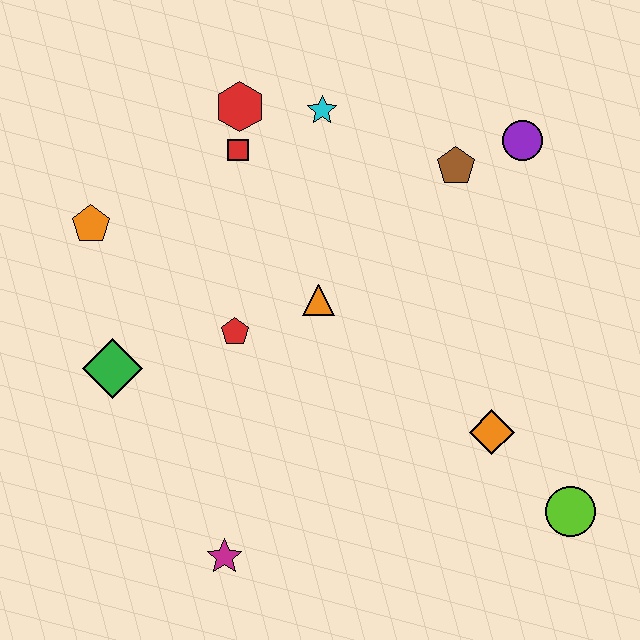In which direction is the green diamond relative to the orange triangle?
The green diamond is to the left of the orange triangle.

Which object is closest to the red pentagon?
The orange triangle is closest to the red pentagon.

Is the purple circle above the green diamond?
Yes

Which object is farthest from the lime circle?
The orange pentagon is farthest from the lime circle.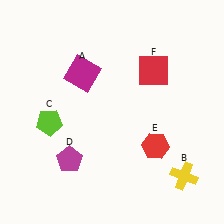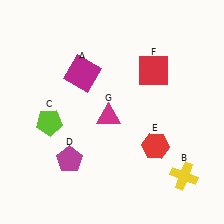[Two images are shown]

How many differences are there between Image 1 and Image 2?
There is 1 difference between the two images.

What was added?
A magenta triangle (G) was added in Image 2.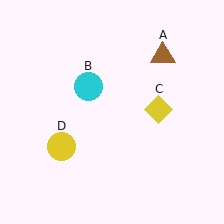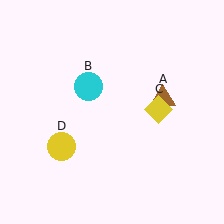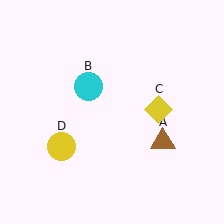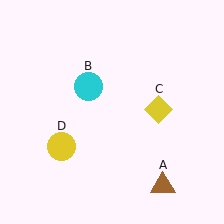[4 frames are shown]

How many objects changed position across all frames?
1 object changed position: brown triangle (object A).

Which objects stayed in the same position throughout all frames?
Cyan circle (object B) and yellow diamond (object C) and yellow circle (object D) remained stationary.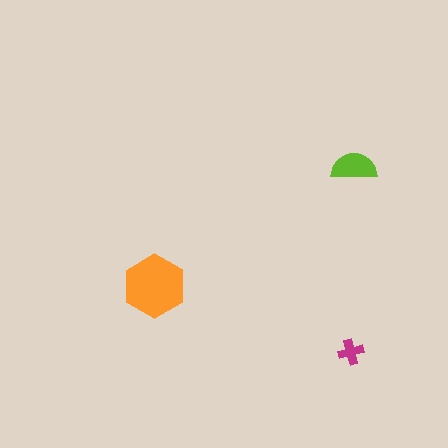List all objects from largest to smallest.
The orange hexagon, the lime semicircle, the magenta cross.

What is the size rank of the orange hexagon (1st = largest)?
1st.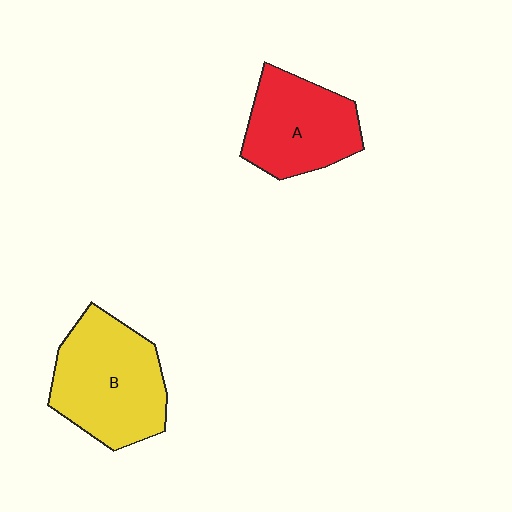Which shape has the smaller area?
Shape A (red).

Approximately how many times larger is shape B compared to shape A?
Approximately 1.3 times.